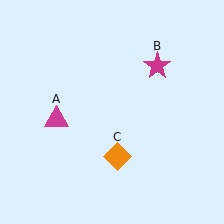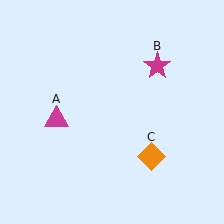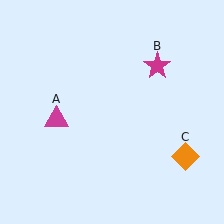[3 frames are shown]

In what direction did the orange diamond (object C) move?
The orange diamond (object C) moved right.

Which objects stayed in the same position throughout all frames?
Magenta triangle (object A) and magenta star (object B) remained stationary.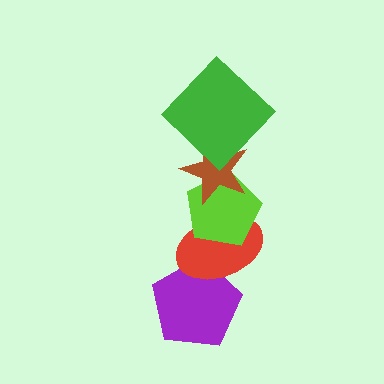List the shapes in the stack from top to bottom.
From top to bottom: the green diamond, the brown star, the lime pentagon, the red ellipse, the purple pentagon.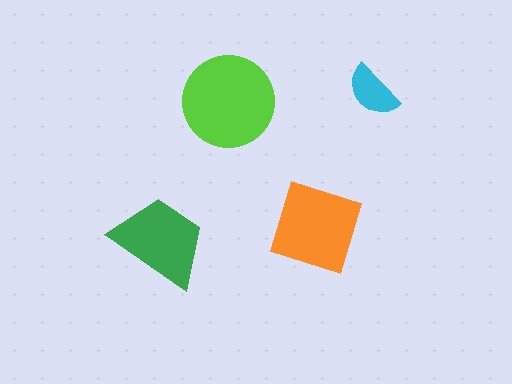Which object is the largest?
The lime circle.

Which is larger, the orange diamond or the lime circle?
The lime circle.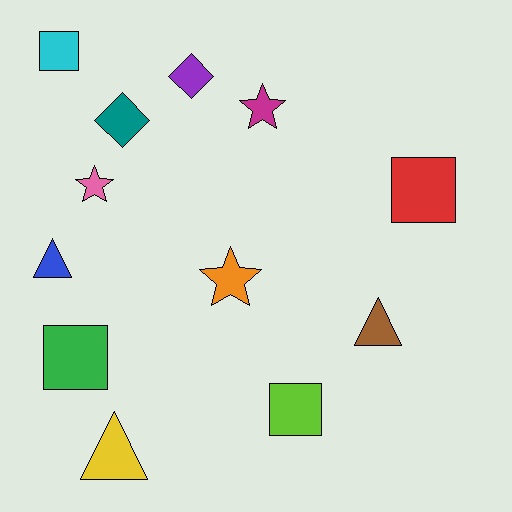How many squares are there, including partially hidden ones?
There are 4 squares.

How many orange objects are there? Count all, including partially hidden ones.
There is 1 orange object.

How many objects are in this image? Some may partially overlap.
There are 12 objects.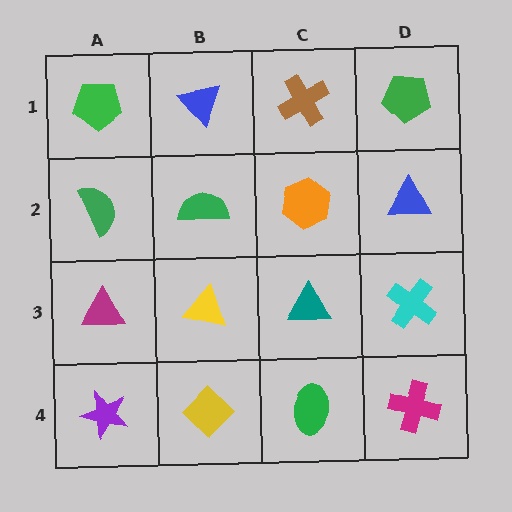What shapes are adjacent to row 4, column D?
A cyan cross (row 3, column D), a green ellipse (row 4, column C).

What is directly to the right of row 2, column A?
A green semicircle.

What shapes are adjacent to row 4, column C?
A teal triangle (row 3, column C), a yellow diamond (row 4, column B), a magenta cross (row 4, column D).